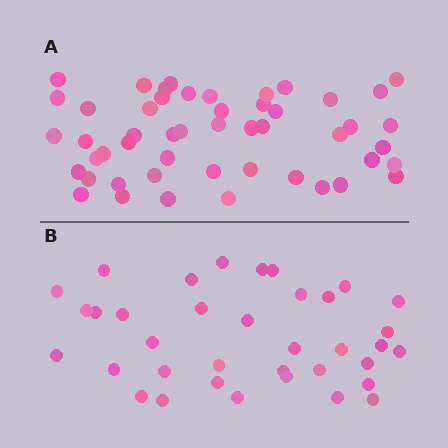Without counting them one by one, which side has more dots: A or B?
Region A (the top region) has more dots.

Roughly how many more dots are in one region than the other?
Region A has approximately 15 more dots than region B.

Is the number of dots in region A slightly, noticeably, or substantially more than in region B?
Region A has noticeably more, but not dramatically so. The ratio is roughly 1.4 to 1.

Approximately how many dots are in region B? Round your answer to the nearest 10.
About 40 dots. (The exact count is 36, which rounds to 40.)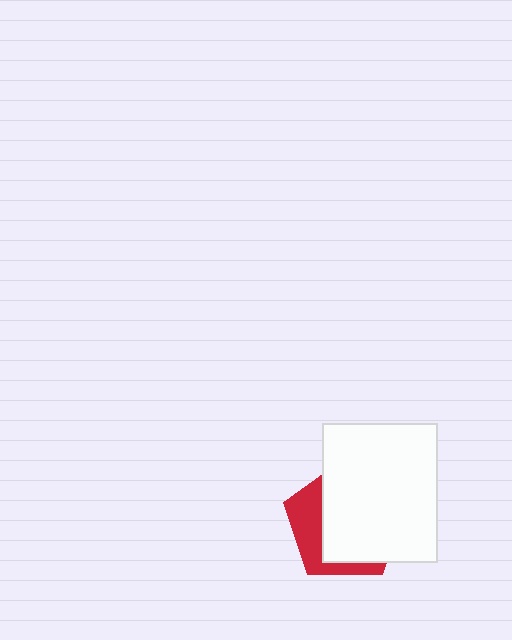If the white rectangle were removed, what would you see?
You would see the complete red pentagon.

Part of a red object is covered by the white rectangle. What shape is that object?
It is a pentagon.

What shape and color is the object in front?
The object in front is a white rectangle.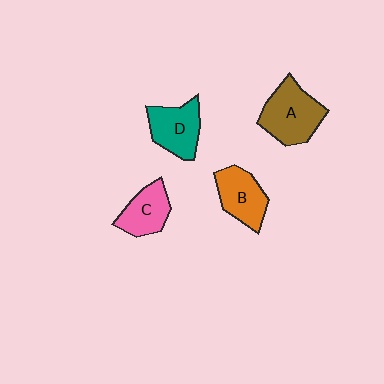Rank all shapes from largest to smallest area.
From largest to smallest: A (brown), D (teal), B (orange), C (pink).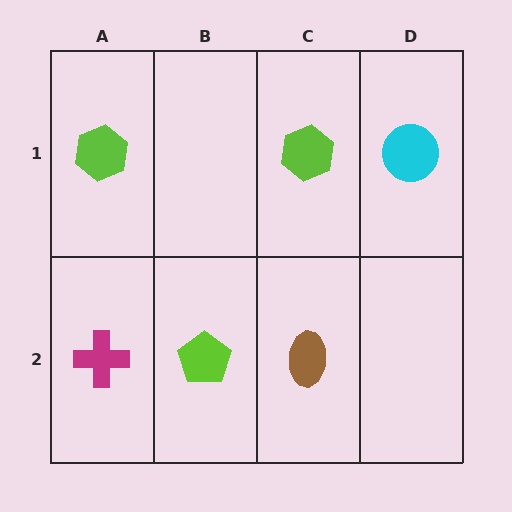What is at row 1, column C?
A lime hexagon.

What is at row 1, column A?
A lime hexagon.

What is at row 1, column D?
A cyan circle.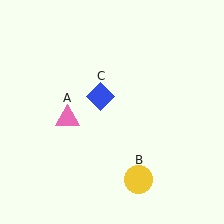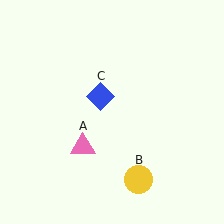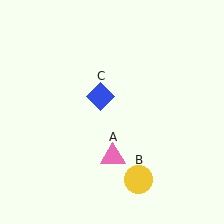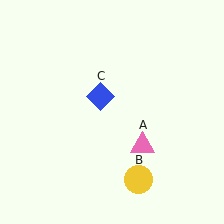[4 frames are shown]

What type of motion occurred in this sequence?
The pink triangle (object A) rotated counterclockwise around the center of the scene.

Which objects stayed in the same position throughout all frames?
Yellow circle (object B) and blue diamond (object C) remained stationary.